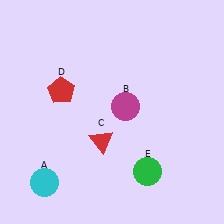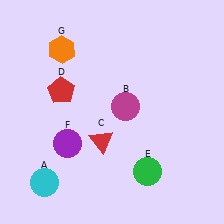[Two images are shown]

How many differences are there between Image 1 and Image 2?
There are 2 differences between the two images.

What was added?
A purple circle (F), an orange hexagon (G) were added in Image 2.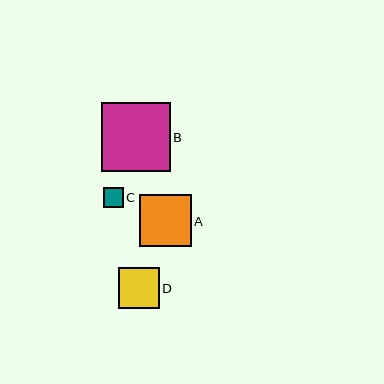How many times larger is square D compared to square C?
Square D is approximately 2.0 times the size of square C.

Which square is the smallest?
Square C is the smallest with a size of approximately 20 pixels.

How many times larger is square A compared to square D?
Square A is approximately 1.3 times the size of square D.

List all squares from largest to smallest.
From largest to smallest: B, A, D, C.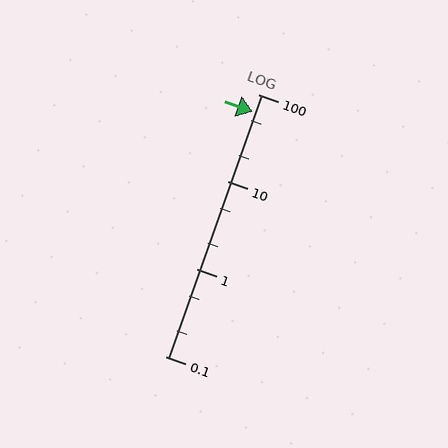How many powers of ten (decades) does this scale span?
The scale spans 3 decades, from 0.1 to 100.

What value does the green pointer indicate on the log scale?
The pointer indicates approximately 63.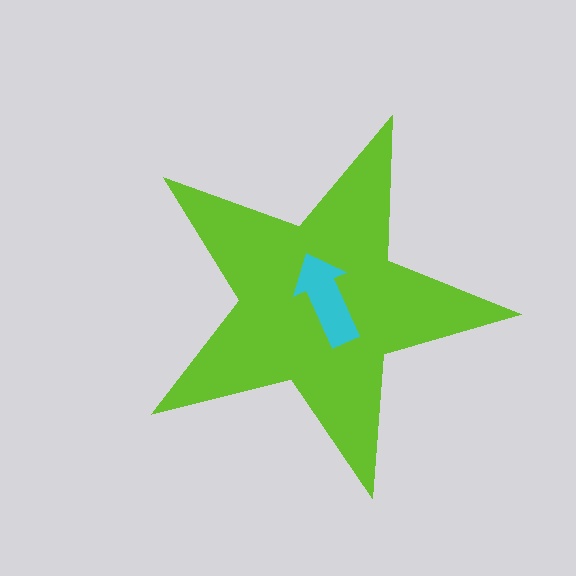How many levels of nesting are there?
2.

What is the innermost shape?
The cyan arrow.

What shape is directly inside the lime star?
The cyan arrow.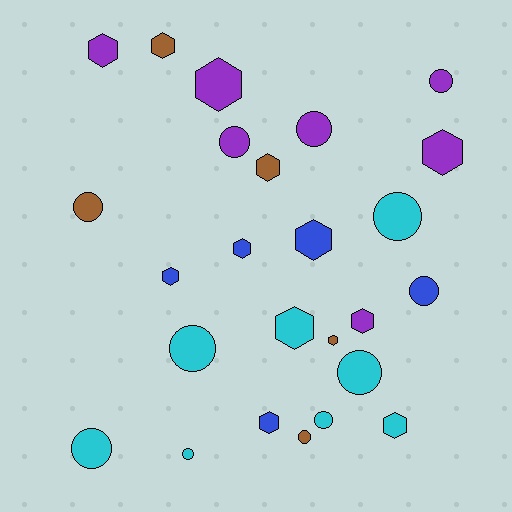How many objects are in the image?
There are 25 objects.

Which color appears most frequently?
Cyan, with 8 objects.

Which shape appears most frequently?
Hexagon, with 13 objects.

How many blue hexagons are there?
There are 4 blue hexagons.